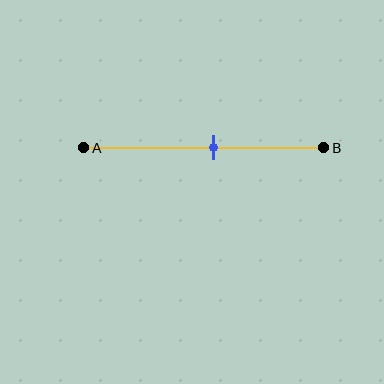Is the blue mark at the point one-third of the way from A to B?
No, the mark is at about 55% from A, not at the 33% one-third point.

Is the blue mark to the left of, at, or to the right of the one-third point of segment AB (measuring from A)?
The blue mark is to the right of the one-third point of segment AB.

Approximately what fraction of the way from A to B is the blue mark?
The blue mark is approximately 55% of the way from A to B.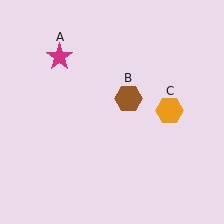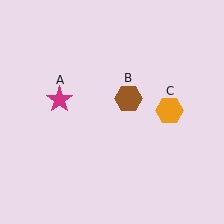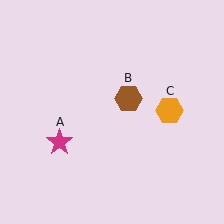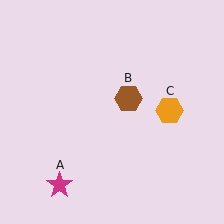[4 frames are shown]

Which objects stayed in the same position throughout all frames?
Brown hexagon (object B) and orange hexagon (object C) remained stationary.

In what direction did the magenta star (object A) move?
The magenta star (object A) moved down.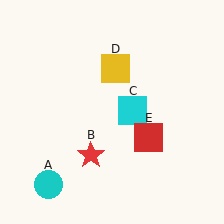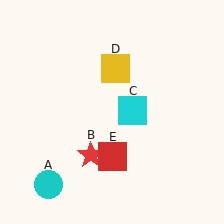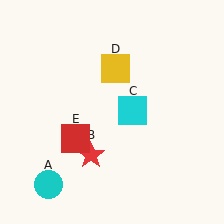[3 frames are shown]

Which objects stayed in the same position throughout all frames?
Cyan circle (object A) and red star (object B) and cyan square (object C) and yellow square (object D) remained stationary.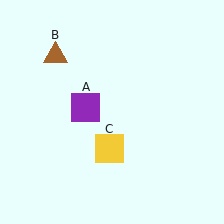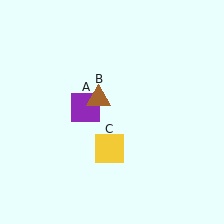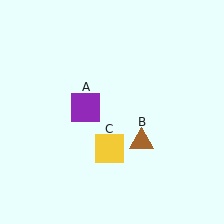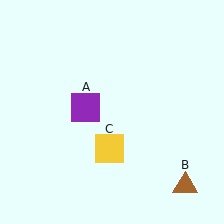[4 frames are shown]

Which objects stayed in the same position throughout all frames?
Purple square (object A) and yellow square (object C) remained stationary.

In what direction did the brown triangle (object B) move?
The brown triangle (object B) moved down and to the right.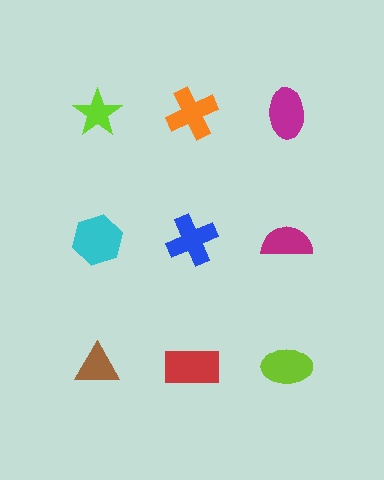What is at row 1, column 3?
A magenta ellipse.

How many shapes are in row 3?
3 shapes.